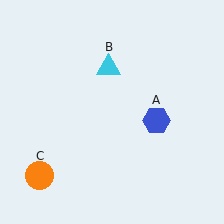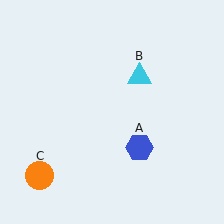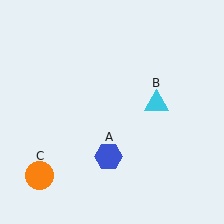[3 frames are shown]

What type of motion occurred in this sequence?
The blue hexagon (object A), cyan triangle (object B) rotated clockwise around the center of the scene.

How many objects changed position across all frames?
2 objects changed position: blue hexagon (object A), cyan triangle (object B).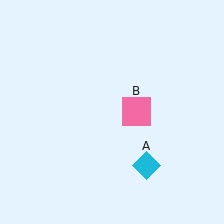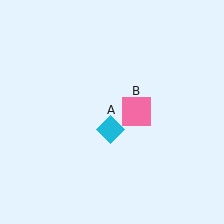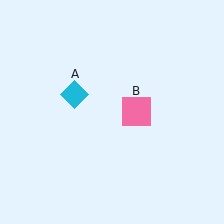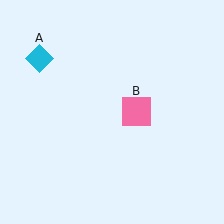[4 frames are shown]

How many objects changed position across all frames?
1 object changed position: cyan diamond (object A).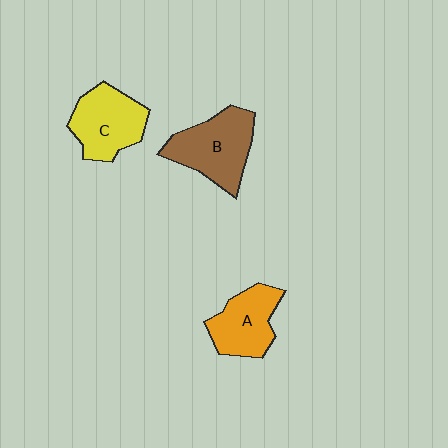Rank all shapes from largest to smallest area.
From largest to smallest: B (brown), C (yellow), A (orange).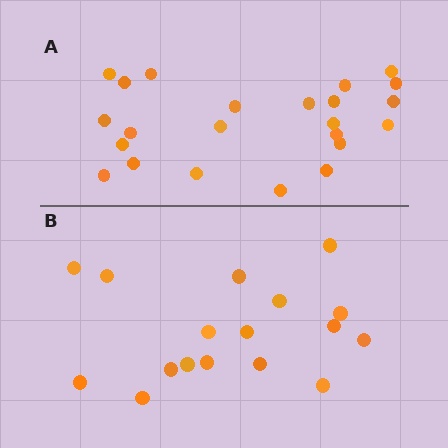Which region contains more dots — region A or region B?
Region A (the top region) has more dots.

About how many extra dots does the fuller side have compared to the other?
Region A has about 6 more dots than region B.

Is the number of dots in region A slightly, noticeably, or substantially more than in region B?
Region A has noticeably more, but not dramatically so. The ratio is roughly 1.4 to 1.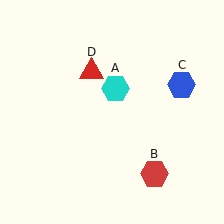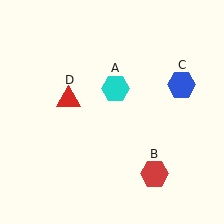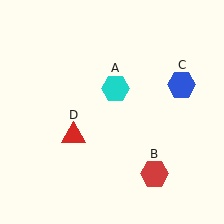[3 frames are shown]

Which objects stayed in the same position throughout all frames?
Cyan hexagon (object A) and red hexagon (object B) and blue hexagon (object C) remained stationary.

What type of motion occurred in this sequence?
The red triangle (object D) rotated counterclockwise around the center of the scene.